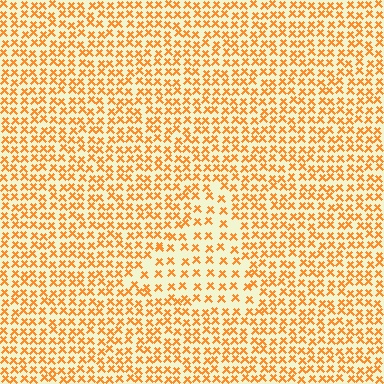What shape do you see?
I see a triangle.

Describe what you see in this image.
The image contains small orange elements arranged at two different densities. A triangle-shaped region is visible where the elements are less densely packed than the surrounding area.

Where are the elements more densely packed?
The elements are more densely packed outside the triangle boundary.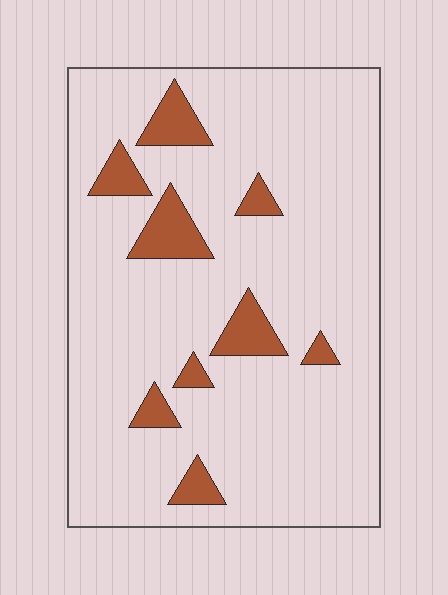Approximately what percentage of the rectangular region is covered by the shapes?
Approximately 10%.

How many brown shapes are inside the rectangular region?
9.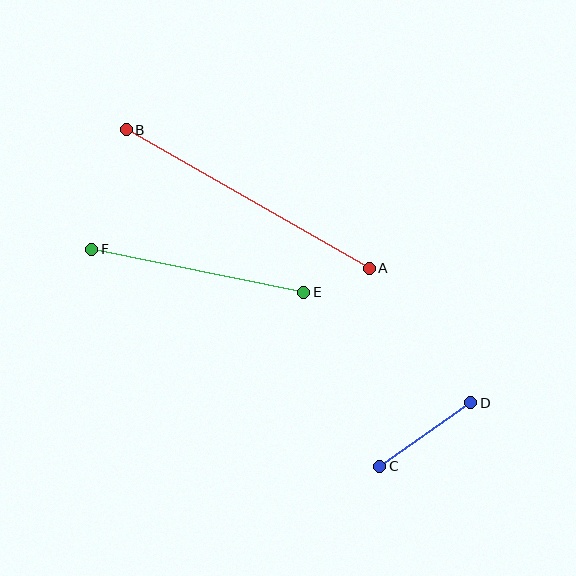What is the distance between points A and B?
The distance is approximately 280 pixels.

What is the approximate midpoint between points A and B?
The midpoint is at approximately (248, 199) pixels.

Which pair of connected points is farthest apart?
Points A and B are farthest apart.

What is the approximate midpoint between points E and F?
The midpoint is at approximately (198, 271) pixels.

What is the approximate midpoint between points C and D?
The midpoint is at approximately (425, 434) pixels.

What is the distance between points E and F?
The distance is approximately 216 pixels.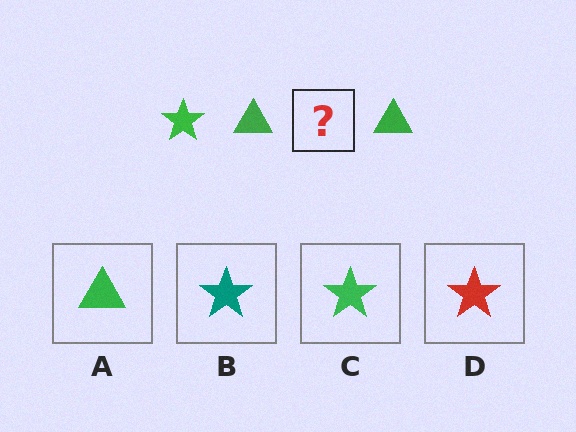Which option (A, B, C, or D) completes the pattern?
C.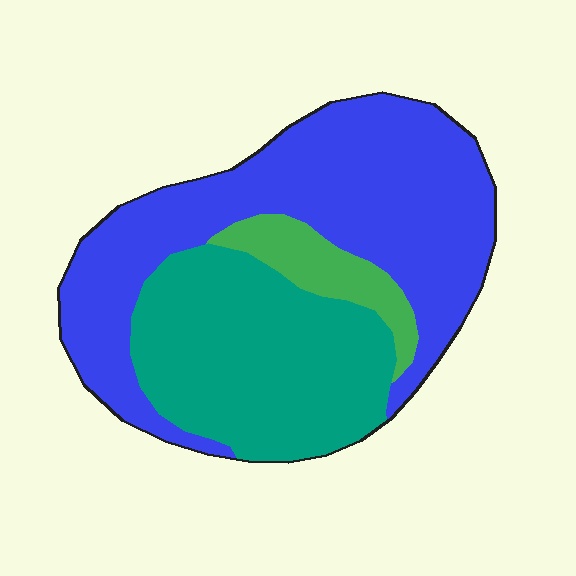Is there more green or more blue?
Blue.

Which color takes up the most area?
Blue, at roughly 55%.